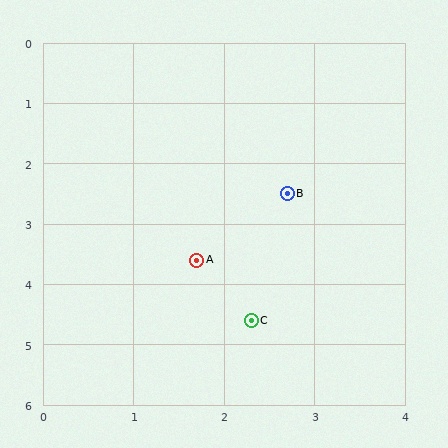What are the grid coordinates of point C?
Point C is at approximately (2.3, 4.6).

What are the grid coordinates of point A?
Point A is at approximately (1.7, 3.6).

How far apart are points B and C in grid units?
Points B and C are about 2.1 grid units apart.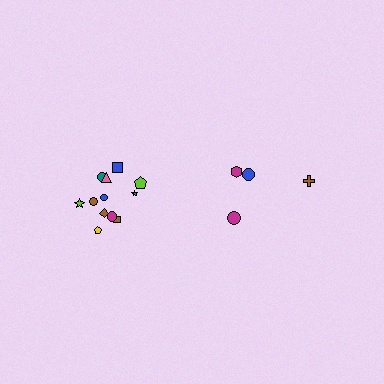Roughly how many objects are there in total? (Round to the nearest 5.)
Roughly 15 objects in total.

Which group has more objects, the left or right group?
The left group.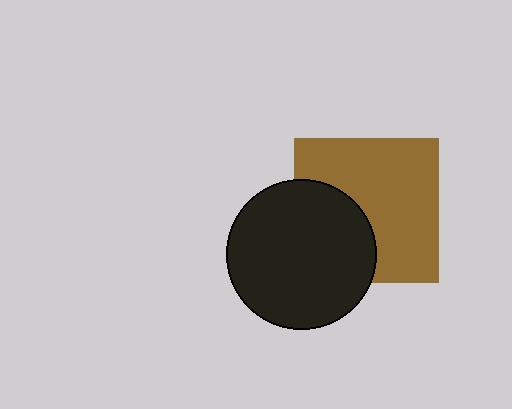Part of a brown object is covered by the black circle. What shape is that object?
It is a square.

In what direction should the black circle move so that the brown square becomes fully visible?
The black circle should move left. That is the shortest direction to clear the overlap and leave the brown square fully visible.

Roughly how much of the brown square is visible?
Most of it is visible (roughly 65%).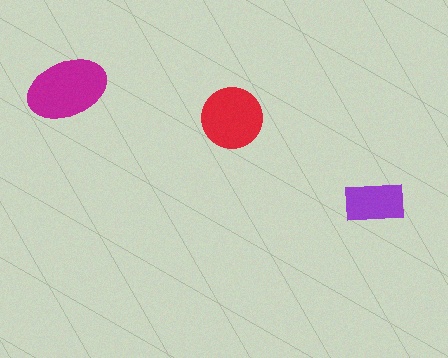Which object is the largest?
The magenta ellipse.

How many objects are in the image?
There are 3 objects in the image.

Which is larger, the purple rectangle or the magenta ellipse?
The magenta ellipse.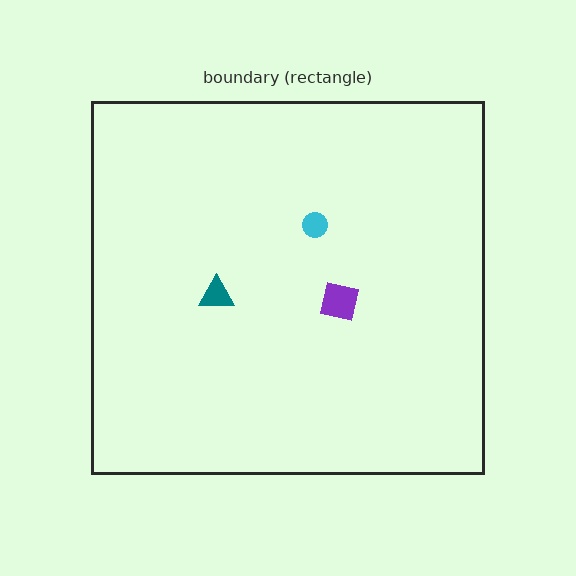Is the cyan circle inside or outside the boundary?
Inside.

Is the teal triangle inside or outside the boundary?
Inside.